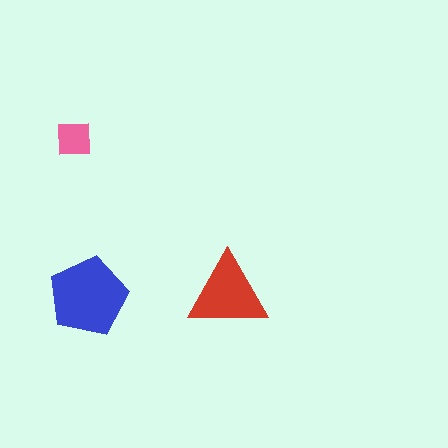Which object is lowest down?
The blue pentagon is bottommost.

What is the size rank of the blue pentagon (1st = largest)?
1st.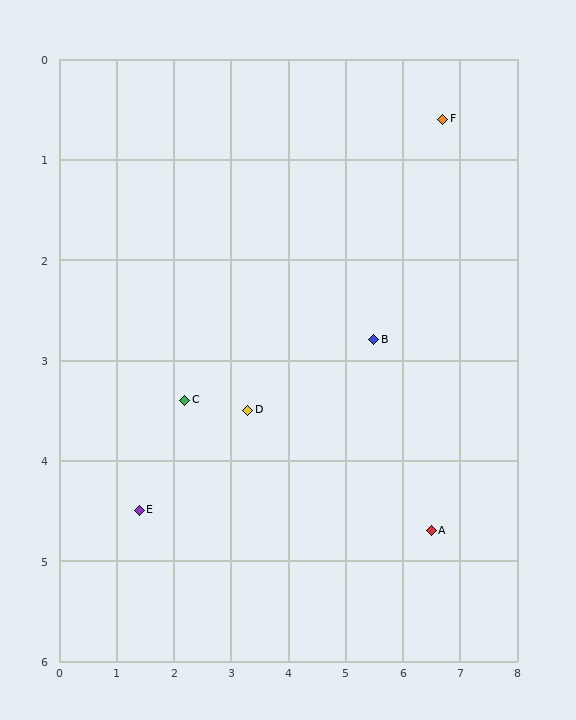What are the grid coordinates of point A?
Point A is at approximately (6.5, 4.7).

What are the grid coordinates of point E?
Point E is at approximately (1.4, 4.5).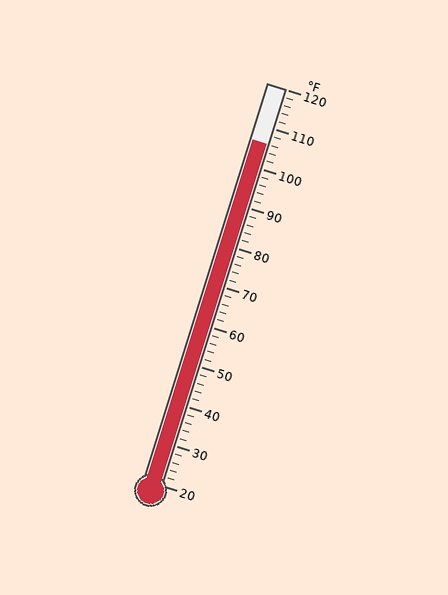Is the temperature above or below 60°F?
The temperature is above 60°F.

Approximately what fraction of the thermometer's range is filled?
The thermometer is filled to approximately 85% of its range.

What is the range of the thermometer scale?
The thermometer scale ranges from 20°F to 120°F.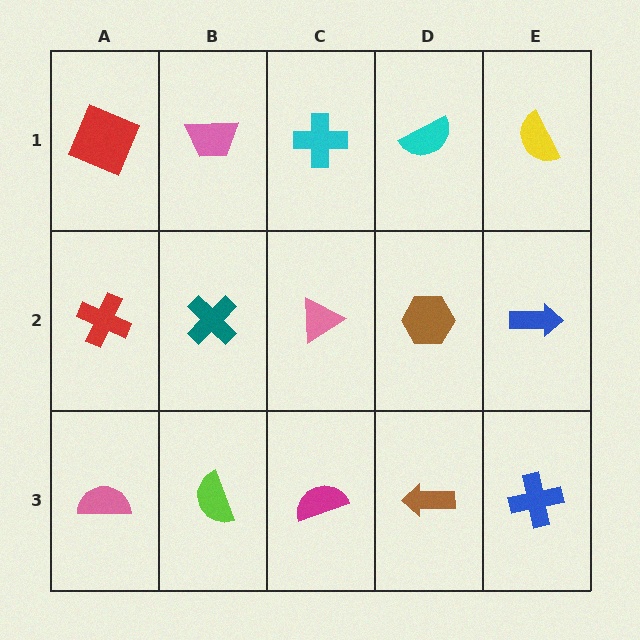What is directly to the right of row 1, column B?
A cyan cross.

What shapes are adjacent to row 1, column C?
A pink triangle (row 2, column C), a pink trapezoid (row 1, column B), a cyan semicircle (row 1, column D).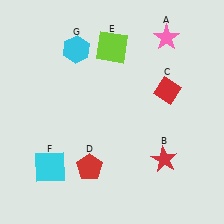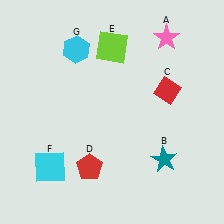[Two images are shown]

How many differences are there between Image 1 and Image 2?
There is 1 difference between the two images.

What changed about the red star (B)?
In Image 1, B is red. In Image 2, it changed to teal.